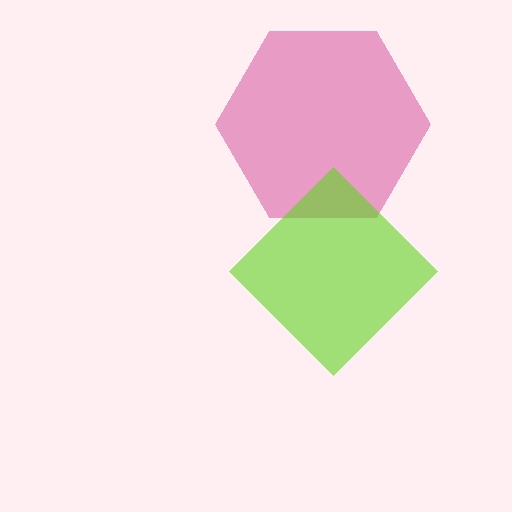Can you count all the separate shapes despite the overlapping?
Yes, there are 2 separate shapes.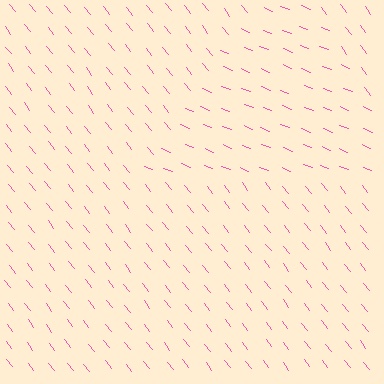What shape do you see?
I see a triangle.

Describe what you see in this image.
The image is filled with small pink line segments. A triangle region in the image has lines oriented differently from the surrounding lines, creating a visible texture boundary.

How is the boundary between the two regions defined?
The boundary is defined purely by a change in line orientation (approximately 30 degrees difference). All lines are the same color and thickness.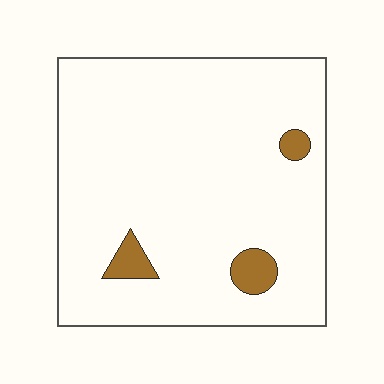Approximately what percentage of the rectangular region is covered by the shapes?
Approximately 5%.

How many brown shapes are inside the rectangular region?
3.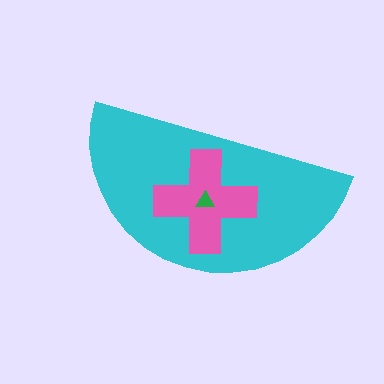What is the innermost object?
The green triangle.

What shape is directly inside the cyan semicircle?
The pink cross.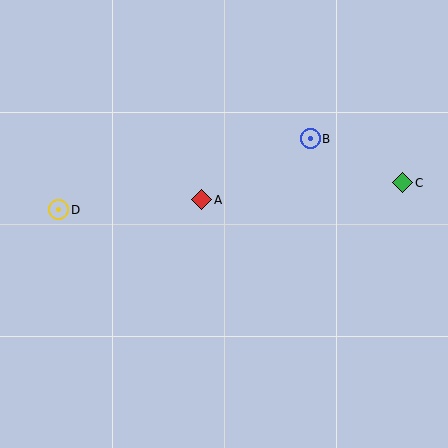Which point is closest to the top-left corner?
Point D is closest to the top-left corner.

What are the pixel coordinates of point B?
Point B is at (310, 139).